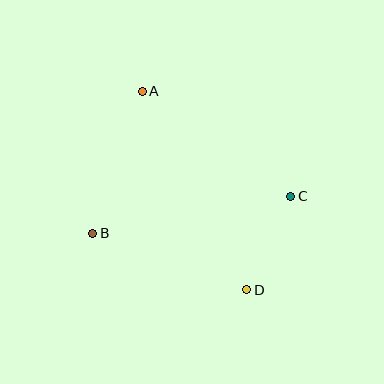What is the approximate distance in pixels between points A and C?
The distance between A and C is approximately 182 pixels.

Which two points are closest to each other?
Points C and D are closest to each other.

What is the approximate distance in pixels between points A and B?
The distance between A and B is approximately 150 pixels.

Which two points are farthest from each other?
Points A and D are farthest from each other.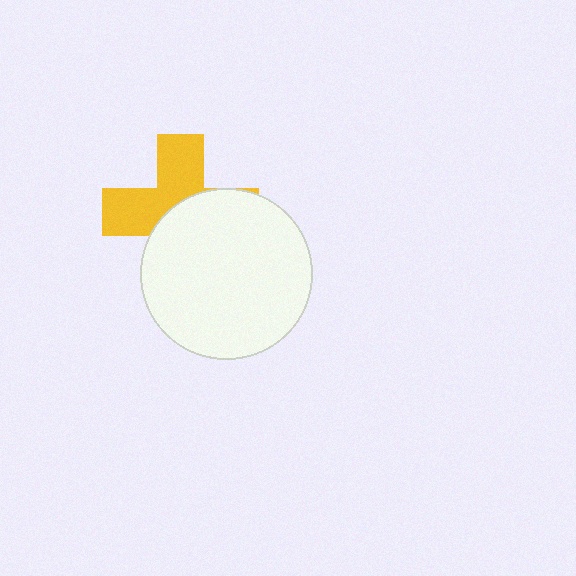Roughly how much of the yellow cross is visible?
About half of it is visible (roughly 47%).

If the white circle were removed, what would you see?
You would see the complete yellow cross.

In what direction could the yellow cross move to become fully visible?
The yellow cross could move up. That would shift it out from behind the white circle entirely.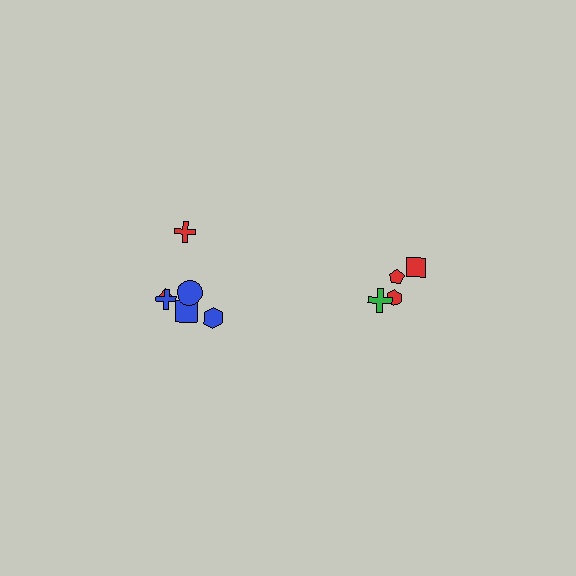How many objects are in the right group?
There are 4 objects.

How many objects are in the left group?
There are 6 objects.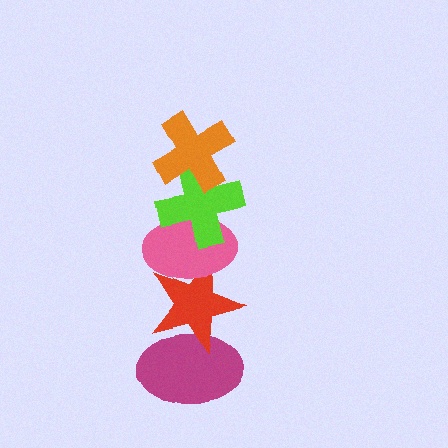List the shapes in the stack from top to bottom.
From top to bottom: the orange cross, the lime cross, the pink ellipse, the red star, the magenta ellipse.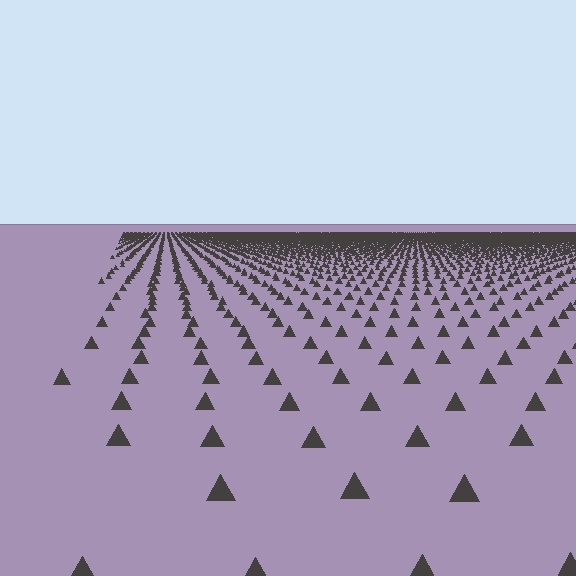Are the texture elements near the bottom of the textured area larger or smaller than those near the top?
Larger. Near the bottom, elements are closer to the viewer and appear at a bigger on-screen size.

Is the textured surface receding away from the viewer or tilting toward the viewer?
The surface is receding away from the viewer. Texture elements get smaller and denser toward the top.